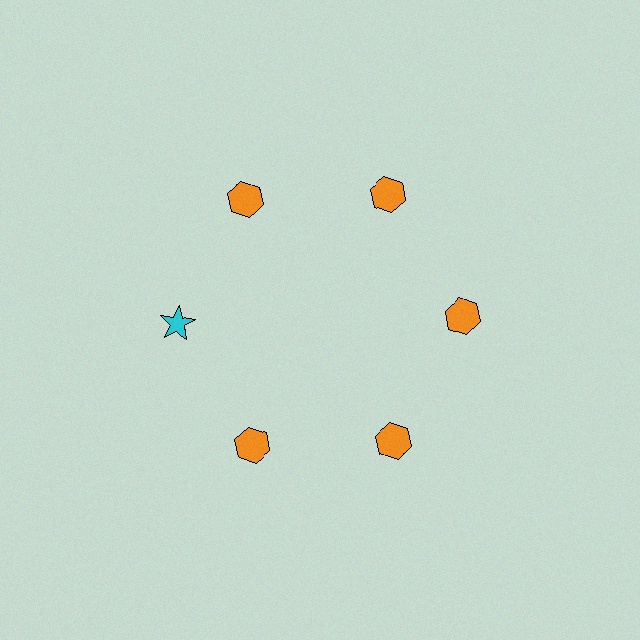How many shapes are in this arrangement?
There are 6 shapes arranged in a ring pattern.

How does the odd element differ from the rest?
It differs in both color (cyan instead of orange) and shape (star instead of hexagon).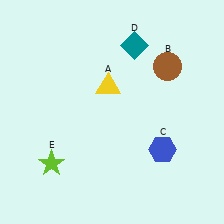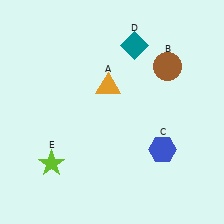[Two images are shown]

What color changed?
The triangle (A) changed from yellow in Image 1 to orange in Image 2.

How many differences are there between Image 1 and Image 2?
There is 1 difference between the two images.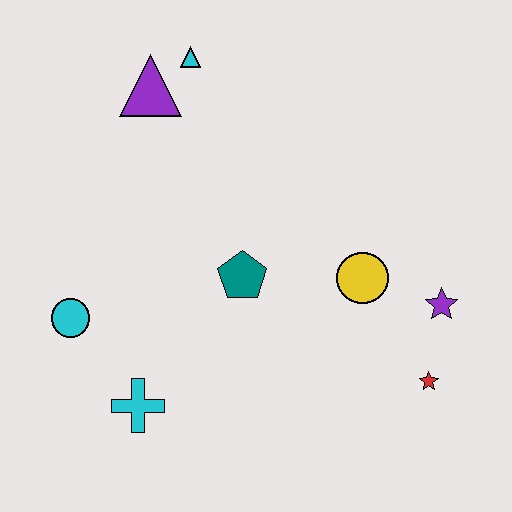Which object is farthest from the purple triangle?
The red star is farthest from the purple triangle.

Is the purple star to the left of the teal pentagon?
No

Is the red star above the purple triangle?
No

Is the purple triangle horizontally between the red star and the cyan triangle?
No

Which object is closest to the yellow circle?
The purple star is closest to the yellow circle.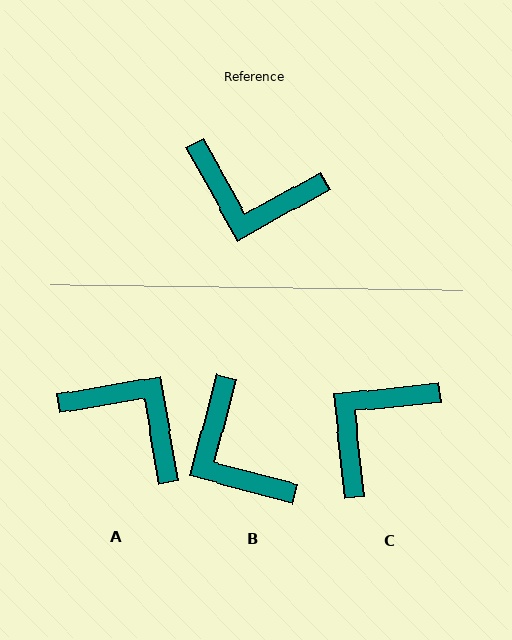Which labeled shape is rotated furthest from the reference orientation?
A, about 161 degrees away.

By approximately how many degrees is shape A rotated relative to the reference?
Approximately 161 degrees counter-clockwise.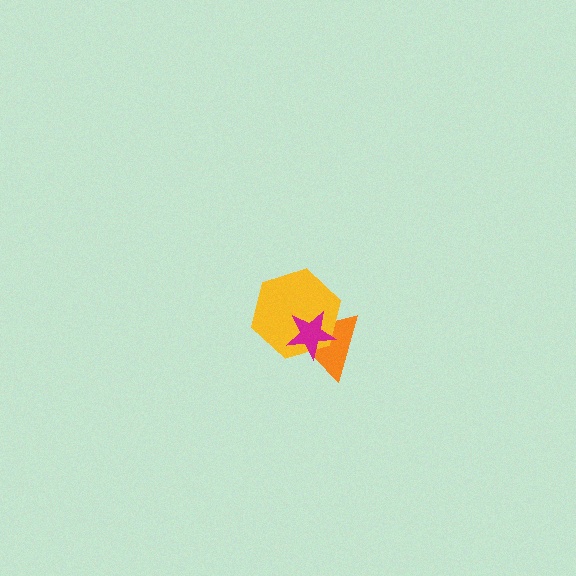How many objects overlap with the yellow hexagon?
2 objects overlap with the yellow hexagon.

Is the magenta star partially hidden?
No, no other shape covers it.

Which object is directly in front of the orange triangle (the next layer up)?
The yellow hexagon is directly in front of the orange triangle.